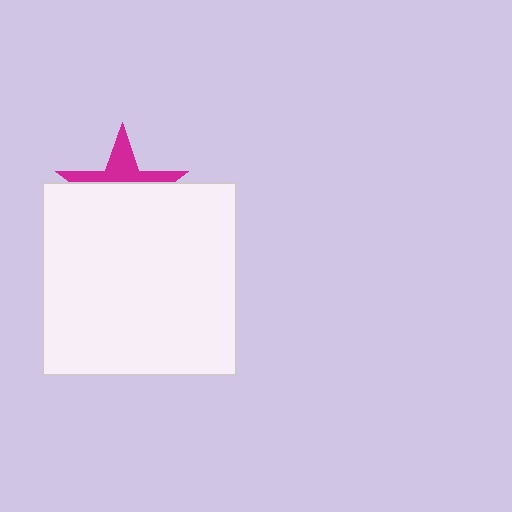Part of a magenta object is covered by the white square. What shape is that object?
It is a star.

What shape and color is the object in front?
The object in front is a white square.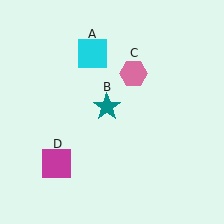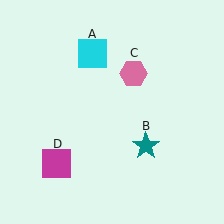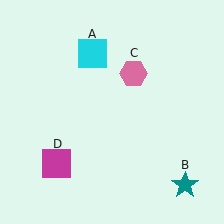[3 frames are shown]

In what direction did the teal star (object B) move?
The teal star (object B) moved down and to the right.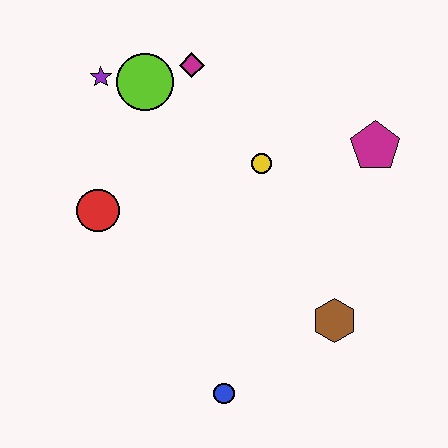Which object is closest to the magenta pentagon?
The yellow circle is closest to the magenta pentagon.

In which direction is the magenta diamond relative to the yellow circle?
The magenta diamond is above the yellow circle.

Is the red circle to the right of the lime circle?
No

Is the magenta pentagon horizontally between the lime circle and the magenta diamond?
No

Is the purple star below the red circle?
No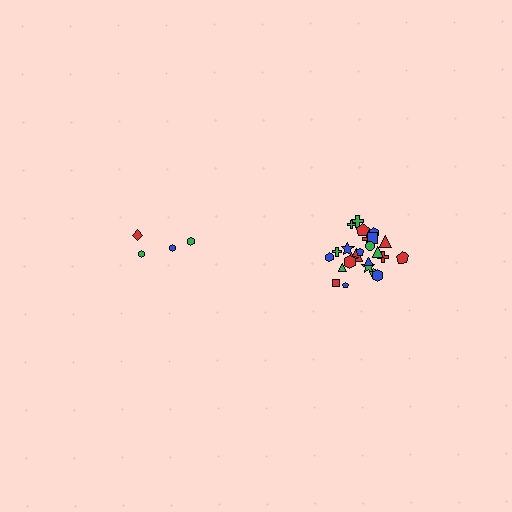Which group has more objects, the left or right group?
The right group.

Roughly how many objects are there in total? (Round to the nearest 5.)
Roughly 30 objects in total.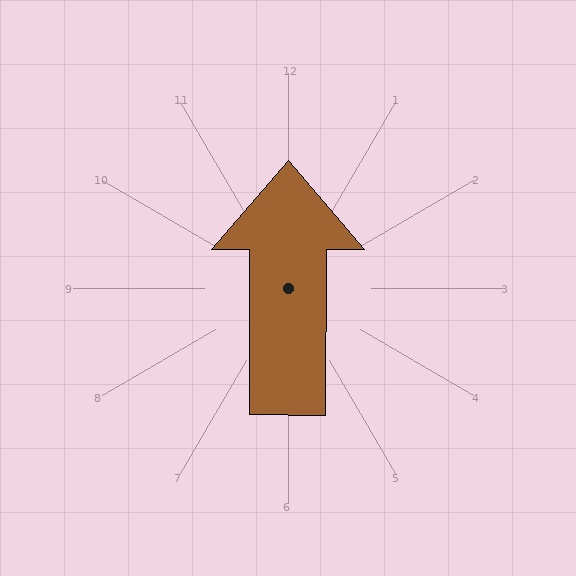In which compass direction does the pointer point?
North.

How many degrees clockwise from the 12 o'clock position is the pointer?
Approximately 0 degrees.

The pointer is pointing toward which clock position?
Roughly 12 o'clock.